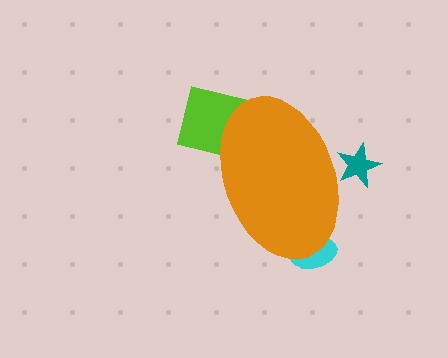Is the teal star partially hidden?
Yes, the teal star is partially hidden behind the orange ellipse.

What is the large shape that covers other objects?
An orange ellipse.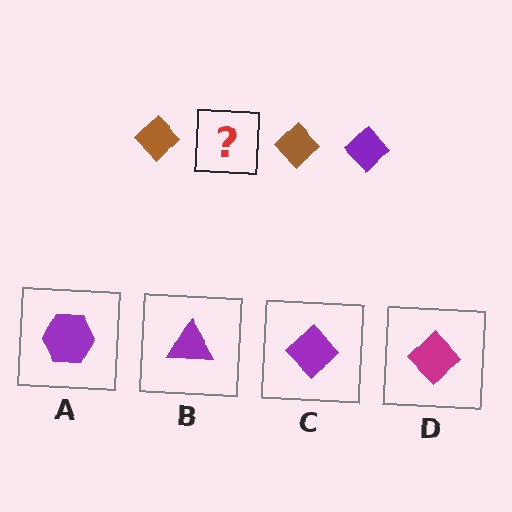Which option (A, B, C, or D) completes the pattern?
C.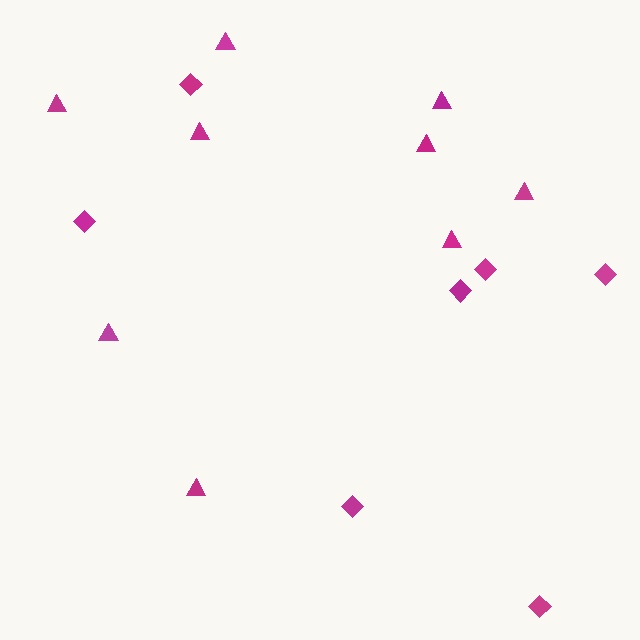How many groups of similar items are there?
There are 2 groups: one group of triangles (9) and one group of diamonds (7).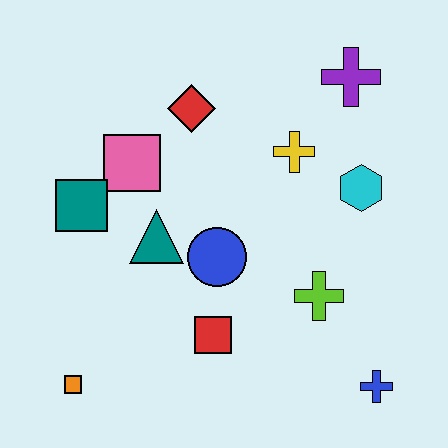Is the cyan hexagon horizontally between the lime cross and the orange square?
No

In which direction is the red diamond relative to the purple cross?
The red diamond is to the left of the purple cross.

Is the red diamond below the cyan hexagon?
No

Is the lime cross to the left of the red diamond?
No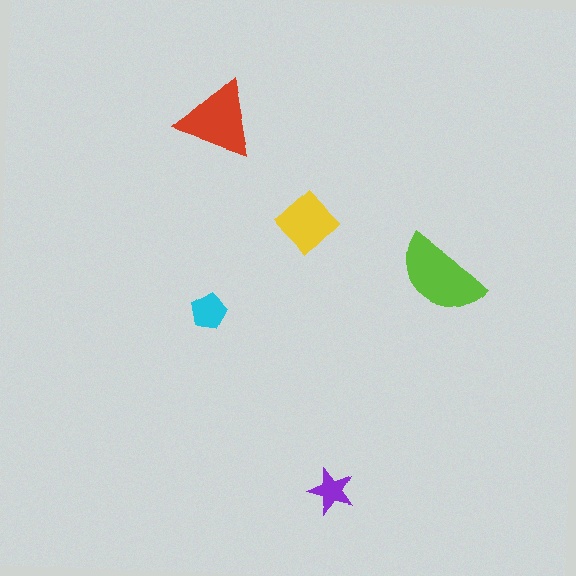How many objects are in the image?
There are 5 objects in the image.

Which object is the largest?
The lime semicircle.